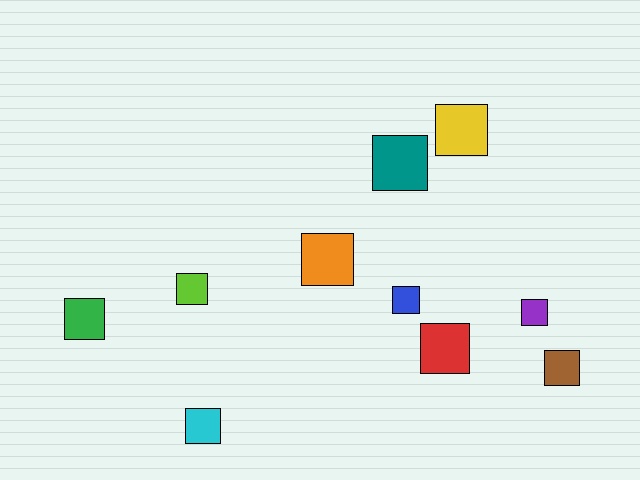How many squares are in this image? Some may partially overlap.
There are 10 squares.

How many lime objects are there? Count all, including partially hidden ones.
There is 1 lime object.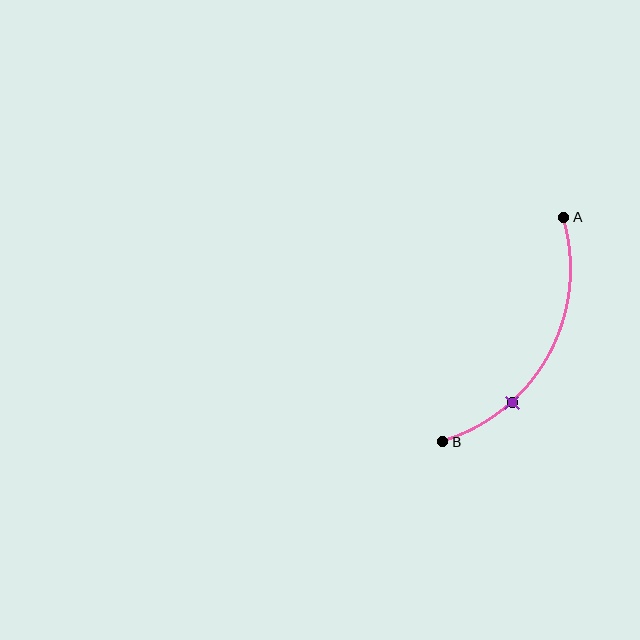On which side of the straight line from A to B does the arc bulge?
The arc bulges to the right of the straight line connecting A and B.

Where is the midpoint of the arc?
The arc midpoint is the point on the curve farthest from the straight line joining A and B. It sits to the right of that line.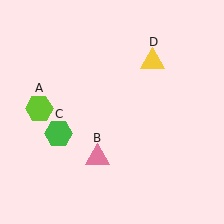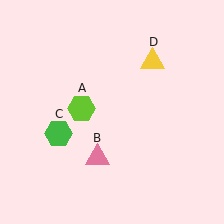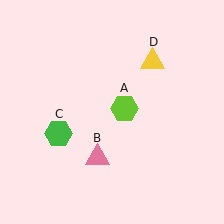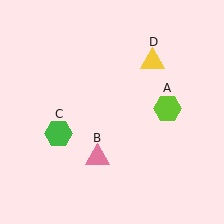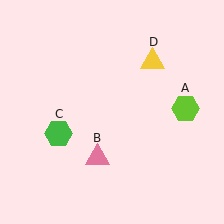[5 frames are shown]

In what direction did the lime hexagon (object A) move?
The lime hexagon (object A) moved right.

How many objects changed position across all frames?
1 object changed position: lime hexagon (object A).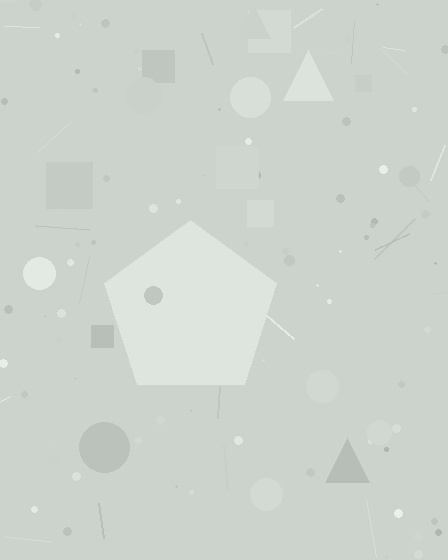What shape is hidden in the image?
A pentagon is hidden in the image.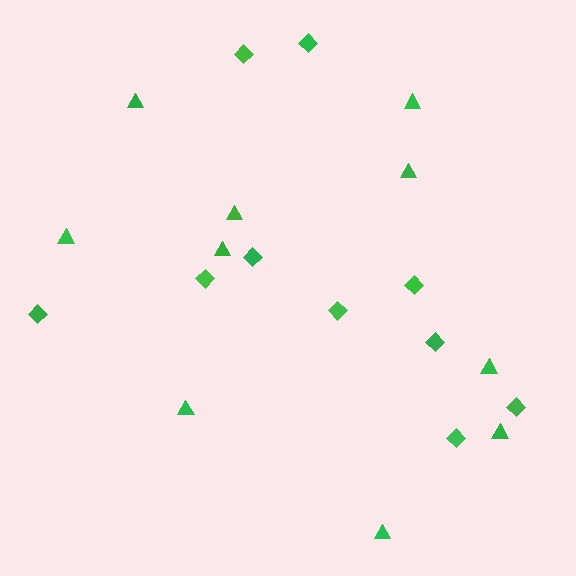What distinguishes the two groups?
There are 2 groups: one group of diamonds (10) and one group of triangles (10).